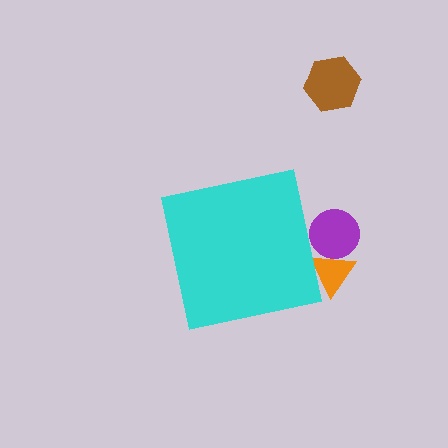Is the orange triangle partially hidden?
Yes, the orange triangle is partially hidden behind the cyan square.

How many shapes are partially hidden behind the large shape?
2 shapes are partially hidden.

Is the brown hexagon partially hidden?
No, the brown hexagon is fully visible.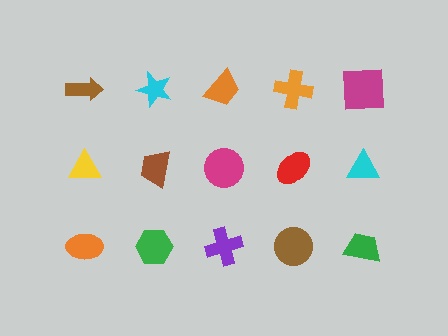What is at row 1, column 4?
An orange cross.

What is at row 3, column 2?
A green hexagon.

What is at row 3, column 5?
A green trapezoid.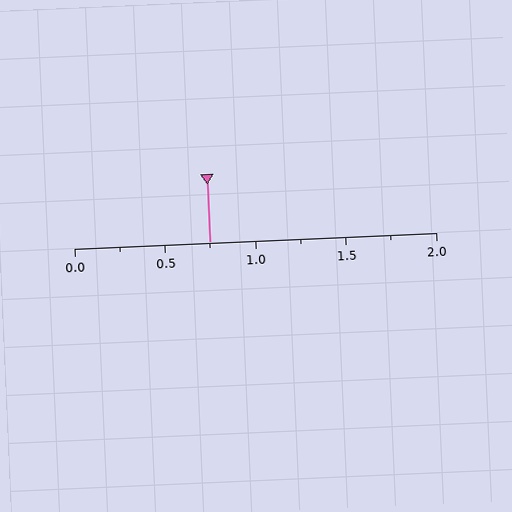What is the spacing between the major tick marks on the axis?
The major ticks are spaced 0.5 apart.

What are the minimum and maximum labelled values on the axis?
The axis runs from 0.0 to 2.0.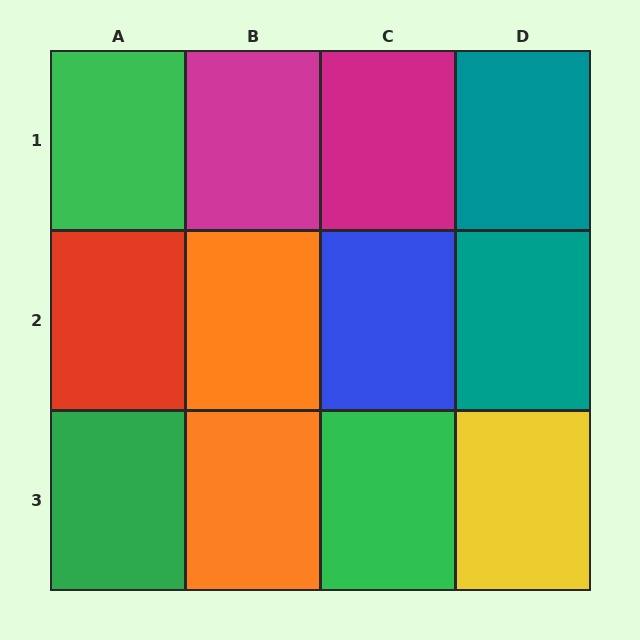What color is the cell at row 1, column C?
Magenta.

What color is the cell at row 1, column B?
Magenta.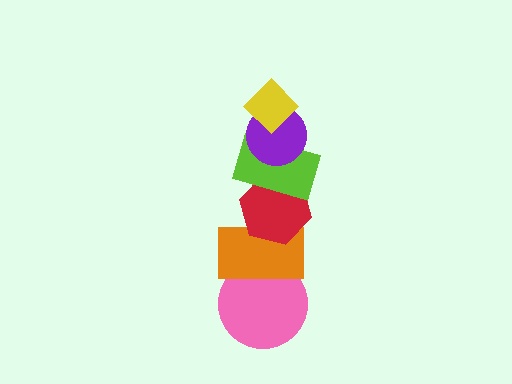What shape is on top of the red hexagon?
The lime rectangle is on top of the red hexagon.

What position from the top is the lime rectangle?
The lime rectangle is 3rd from the top.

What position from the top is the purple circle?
The purple circle is 2nd from the top.